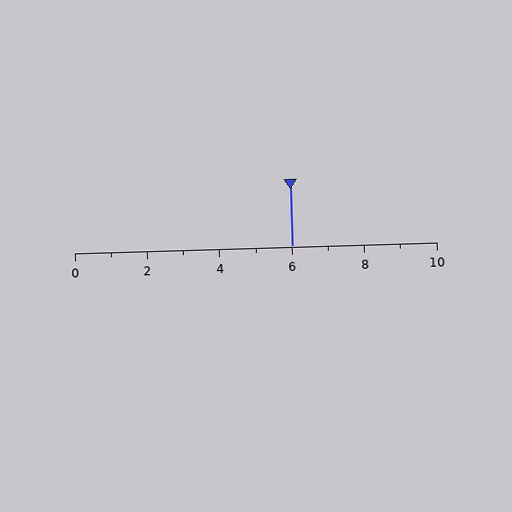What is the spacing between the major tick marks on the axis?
The major ticks are spaced 2 apart.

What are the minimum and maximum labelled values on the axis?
The axis runs from 0 to 10.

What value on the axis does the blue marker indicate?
The marker indicates approximately 6.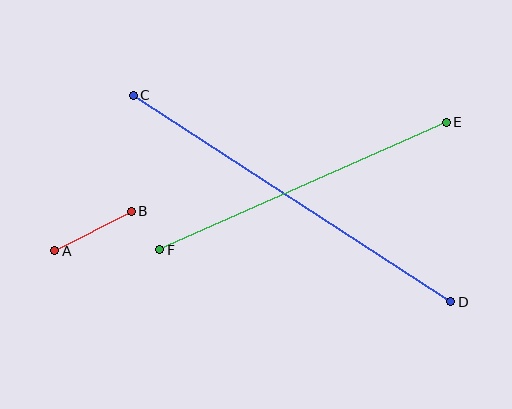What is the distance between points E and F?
The distance is approximately 314 pixels.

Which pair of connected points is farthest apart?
Points C and D are farthest apart.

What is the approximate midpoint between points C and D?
The midpoint is at approximately (292, 198) pixels.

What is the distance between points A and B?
The distance is approximately 86 pixels.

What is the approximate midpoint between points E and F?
The midpoint is at approximately (303, 186) pixels.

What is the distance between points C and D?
The distance is approximately 378 pixels.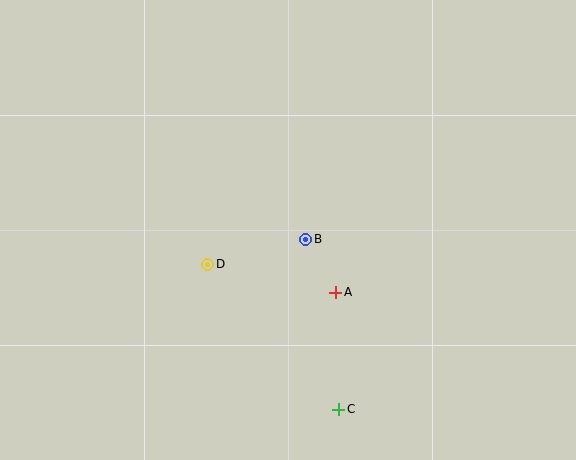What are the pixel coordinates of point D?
Point D is at (208, 264).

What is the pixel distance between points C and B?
The distance between C and B is 173 pixels.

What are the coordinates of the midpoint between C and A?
The midpoint between C and A is at (337, 351).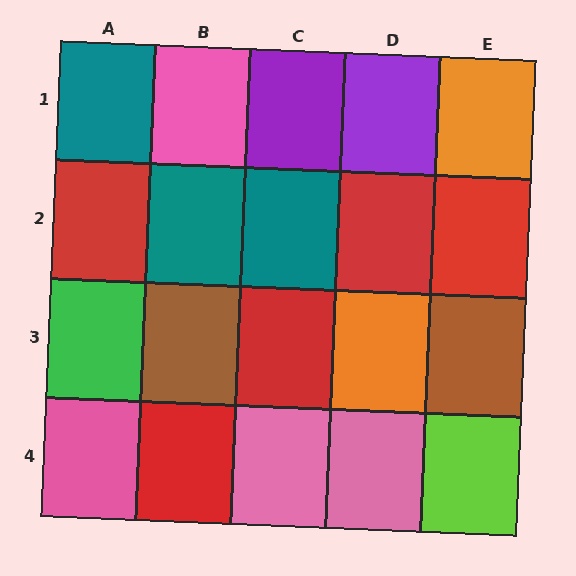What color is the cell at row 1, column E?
Orange.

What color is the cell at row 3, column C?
Red.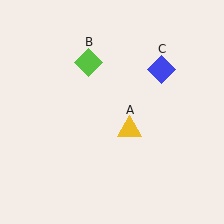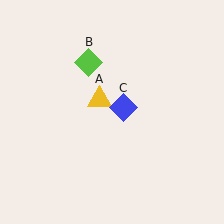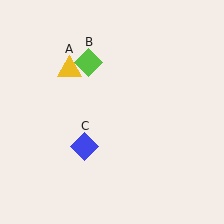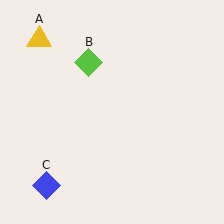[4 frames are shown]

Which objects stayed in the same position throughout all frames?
Lime diamond (object B) remained stationary.